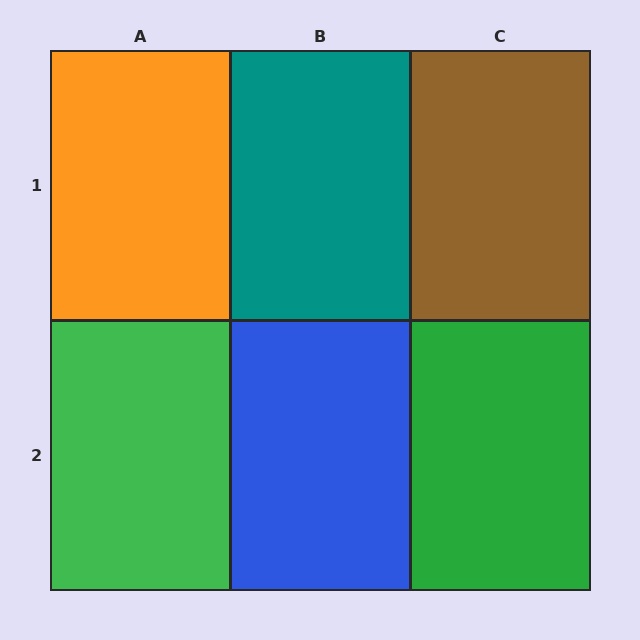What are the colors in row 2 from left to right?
Green, blue, green.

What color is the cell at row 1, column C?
Brown.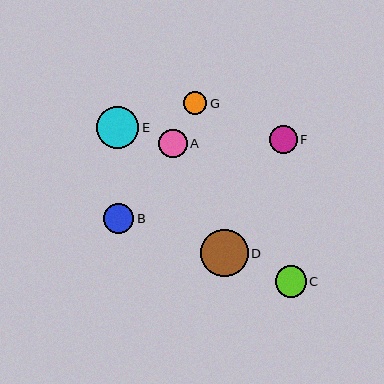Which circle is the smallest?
Circle G is the smallest with a size of approximately 23 pixels.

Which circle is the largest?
Circle D is the largest with a size of approximately 48 pixels.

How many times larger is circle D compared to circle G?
Circle D is approximately 2.0 times the size of circle G.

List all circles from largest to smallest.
From largest to smallest: D, E, C, B, A, F, G.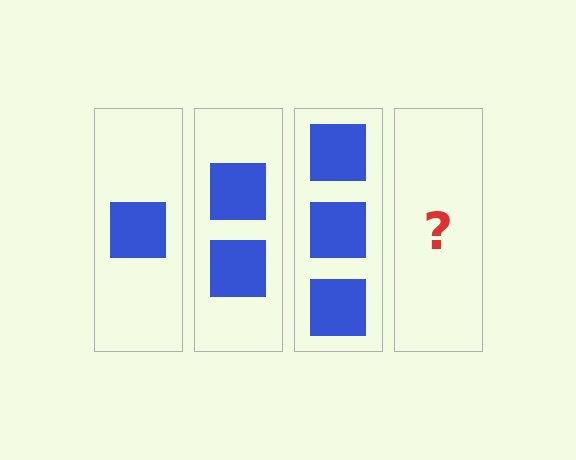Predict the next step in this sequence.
The next step is 4 squares.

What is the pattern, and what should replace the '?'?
The pattern is that each step adds one more square. The '?' should be 4 squares.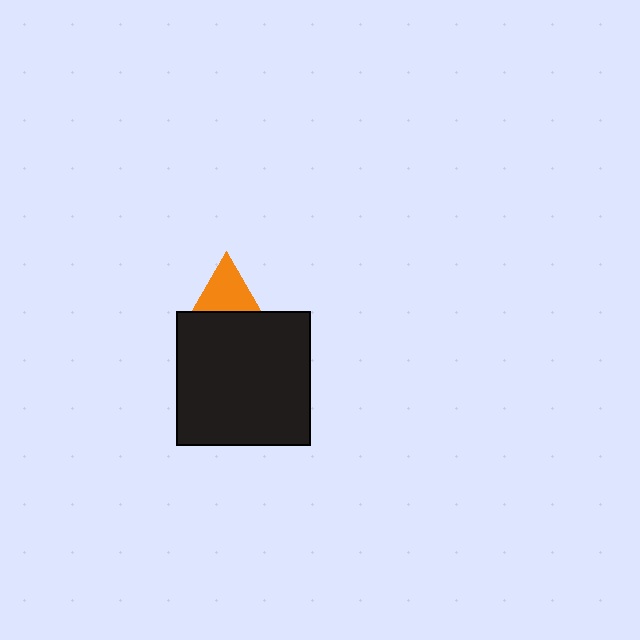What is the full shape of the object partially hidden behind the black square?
The partially hidden object is an orange triangle.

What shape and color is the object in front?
The object in front is a black square.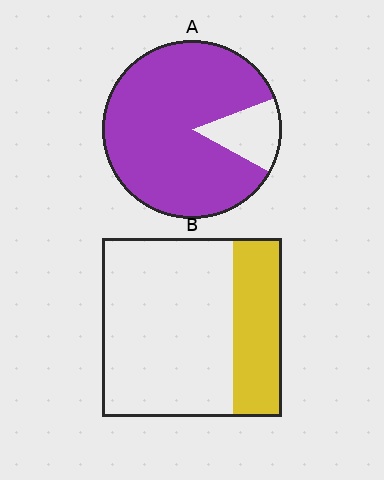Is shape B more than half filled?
No.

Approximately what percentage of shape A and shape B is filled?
A is approximately 85% and B is approximately 25%.